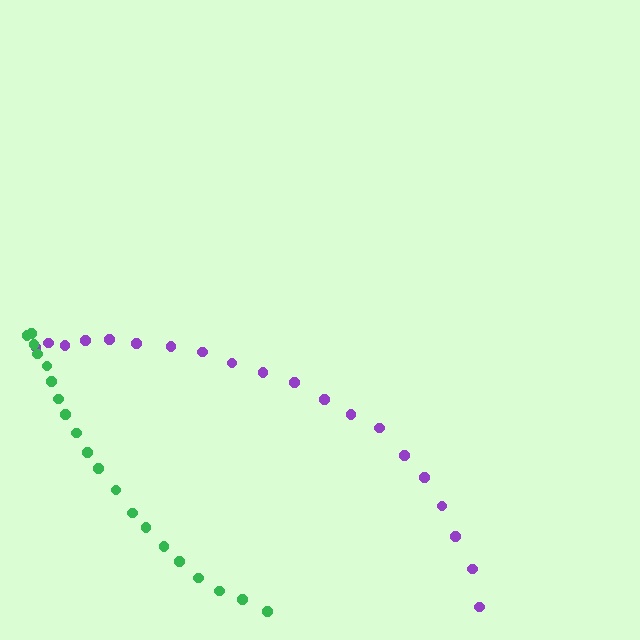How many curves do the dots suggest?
There are 2 distinct paths.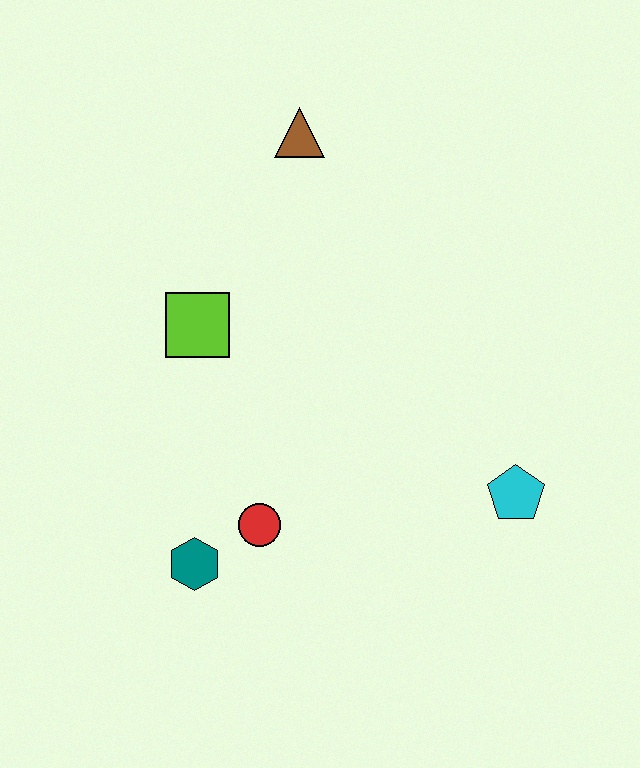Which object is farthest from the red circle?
The brown triangle is farthest from the red circle.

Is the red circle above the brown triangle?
No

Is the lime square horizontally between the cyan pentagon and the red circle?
No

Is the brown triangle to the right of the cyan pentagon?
No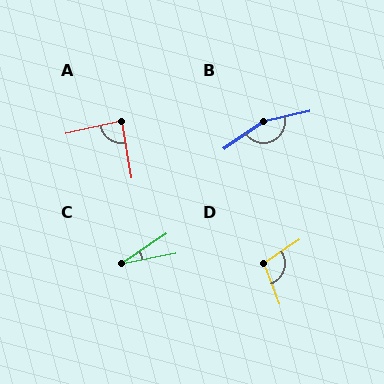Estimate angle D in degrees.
Approximately 103 degrees.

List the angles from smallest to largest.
C (23°), A (87°), D (103°), B (158°).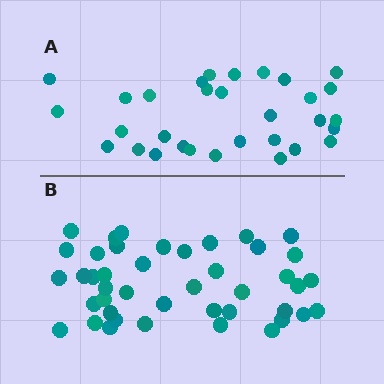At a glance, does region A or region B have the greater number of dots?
Region B (the bottom region) has more dots.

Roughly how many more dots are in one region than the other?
Region B has roughly 12 or so more dots than region A.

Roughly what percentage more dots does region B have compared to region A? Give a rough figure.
About 40% more.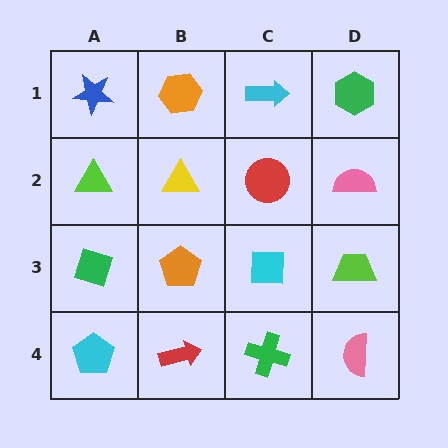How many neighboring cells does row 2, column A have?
3.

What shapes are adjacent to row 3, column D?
A pink semicircle (row 2, column D), a pink semicircle (row 4, column D), a cyan square (row 3, column C).